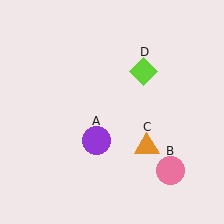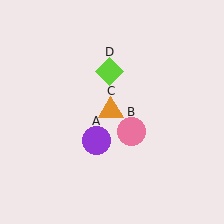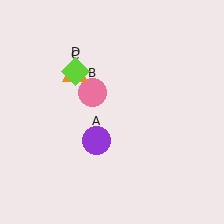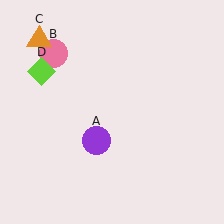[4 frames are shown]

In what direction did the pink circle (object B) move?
The pink circle (object B) moved up and to the left.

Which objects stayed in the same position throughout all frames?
Purple circle (object A) remained stationary.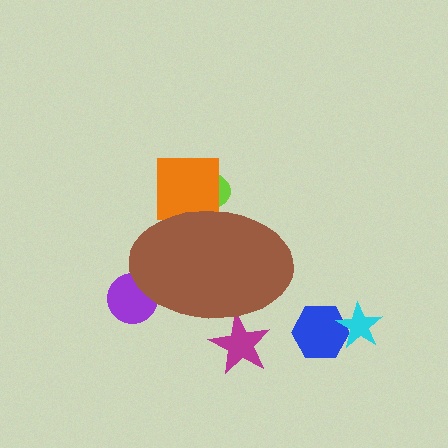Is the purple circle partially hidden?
Yes, the purple circle is partially hidden behind the brown ellipse.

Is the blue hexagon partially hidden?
No, the blue hexagon is fully visible.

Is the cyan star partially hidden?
No, the cyan star is fully visible.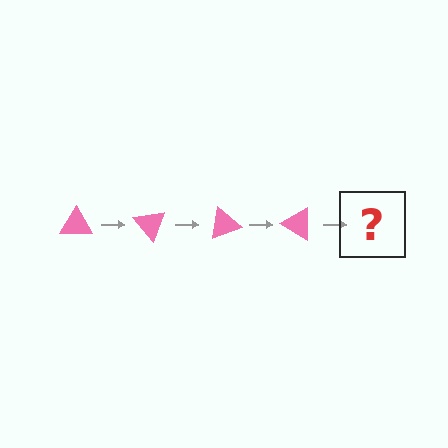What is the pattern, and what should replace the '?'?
The pattern is that the triangle rotates 50 degrees each step. The '?' should be a pink triangle rotated 200 degrees.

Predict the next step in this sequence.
The next step is a pink triangle rotated 200 degrees.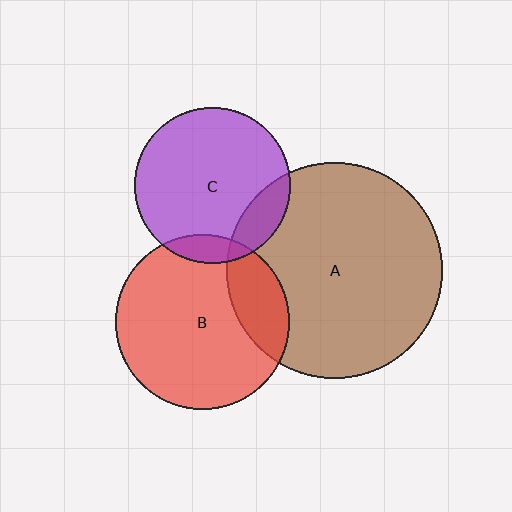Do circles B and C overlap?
Yes.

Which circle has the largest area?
Circle A (brown).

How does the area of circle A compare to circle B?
Approximately 1.5 times.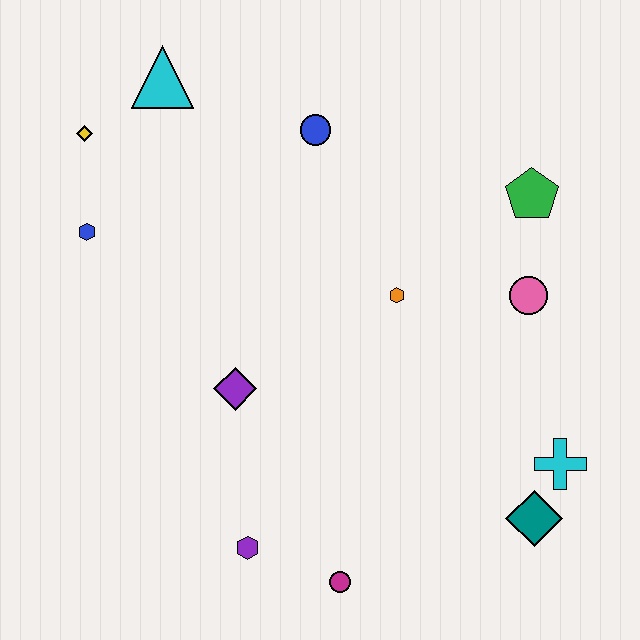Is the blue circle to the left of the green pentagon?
Yes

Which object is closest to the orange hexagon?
The pink circle is closest to the orange hexagon.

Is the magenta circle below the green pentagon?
Yes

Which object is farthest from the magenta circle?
The cyan triangle is farthest from the magenta circle.